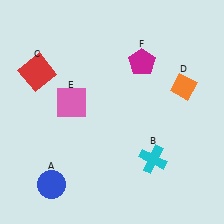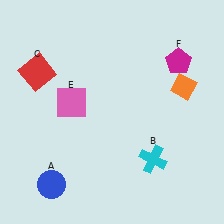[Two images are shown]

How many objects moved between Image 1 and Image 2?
1 object moved between the two images.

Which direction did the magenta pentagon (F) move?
The magenta pentagon (F) moved right.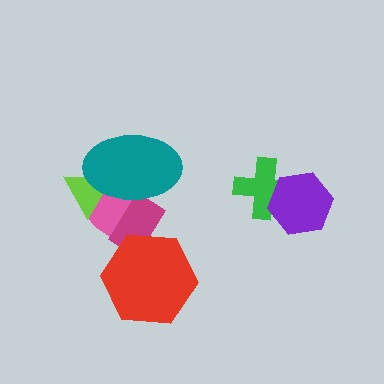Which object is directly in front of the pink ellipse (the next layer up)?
The magenta rectangle is directly in front of the pink ellipse.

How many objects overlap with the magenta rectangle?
3 objects overlap with the magenta rectangle.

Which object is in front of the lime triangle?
The teal ellipse is in front of the lime triangle.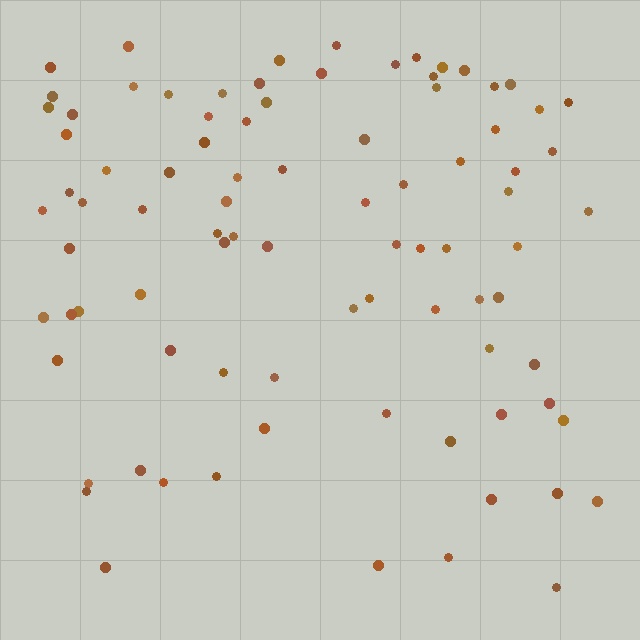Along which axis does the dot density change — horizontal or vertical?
Vertical.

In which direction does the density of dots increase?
From bottom to top, with the top side densest.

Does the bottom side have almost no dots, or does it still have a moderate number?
Still a moderate number, just noticeably fewer than the top.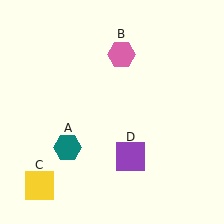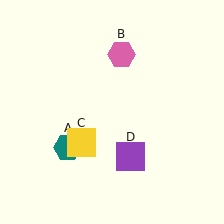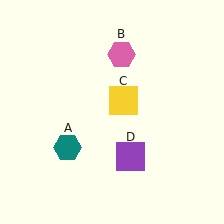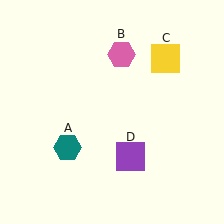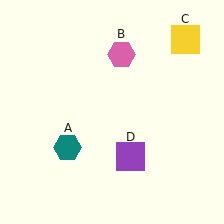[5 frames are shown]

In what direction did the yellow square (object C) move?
The yellow square (object C) moved up and to the right.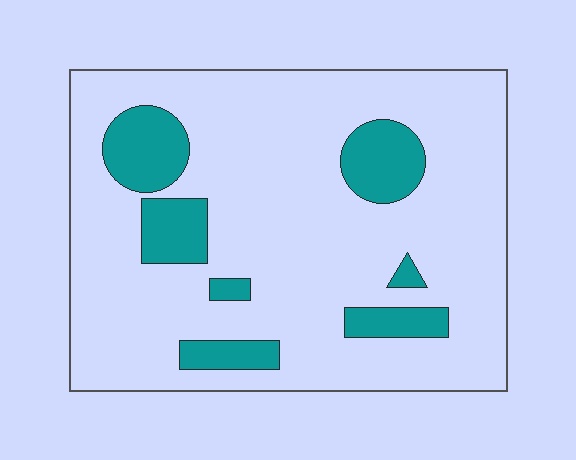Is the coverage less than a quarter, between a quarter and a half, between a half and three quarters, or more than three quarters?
Less than a quarter.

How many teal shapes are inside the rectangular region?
7.